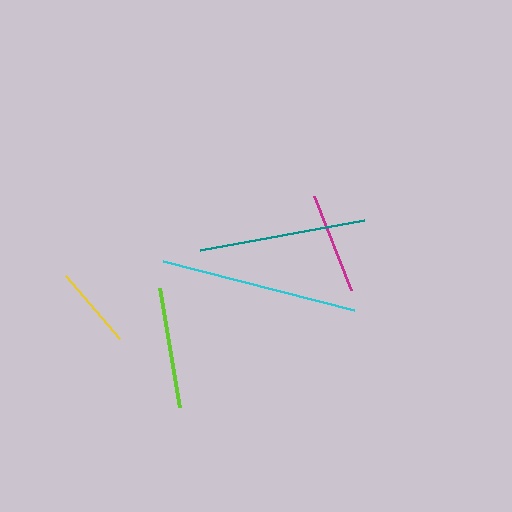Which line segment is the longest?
The cyan line is the longest at approximately 197 pixels.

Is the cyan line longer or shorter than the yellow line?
The cyan line is longer than the yellow line.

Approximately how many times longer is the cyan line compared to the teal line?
The cyan line is approximately 1.2 times the length of the teal line.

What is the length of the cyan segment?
The cyan segment is approximately 197 pixels long.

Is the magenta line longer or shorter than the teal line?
The teal line is longer than the magenta line.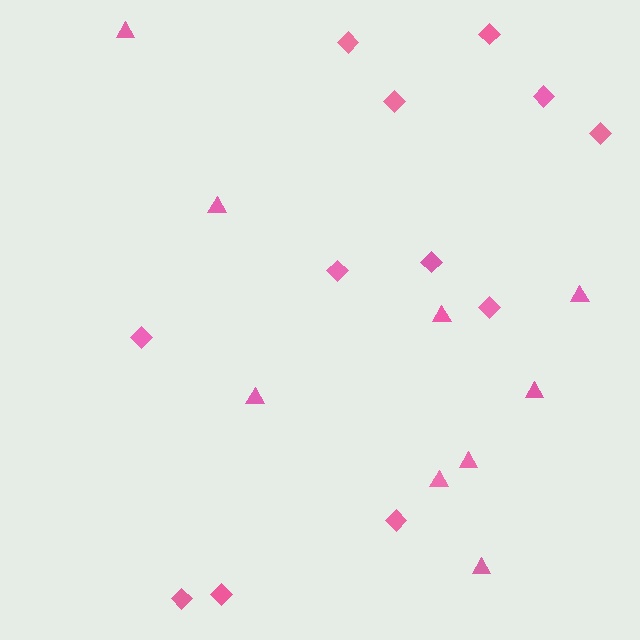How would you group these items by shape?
There are 2 groups: one group of triangles (9) and one group of diamonds (12).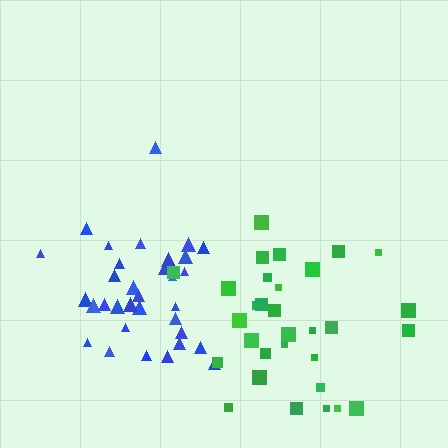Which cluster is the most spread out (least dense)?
Green.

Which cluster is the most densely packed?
Blue.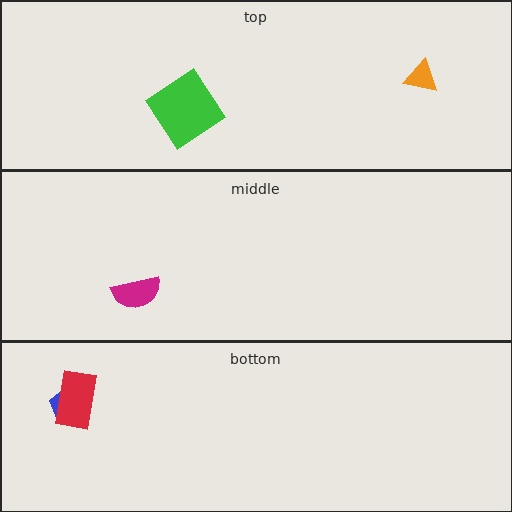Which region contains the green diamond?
The top region.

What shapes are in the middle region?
The magenta semicircle.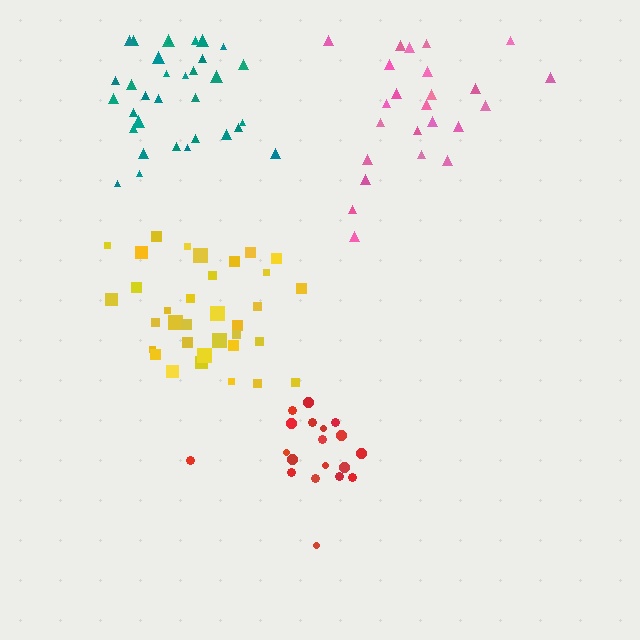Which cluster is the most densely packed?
Yellow.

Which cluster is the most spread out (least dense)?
Pink.